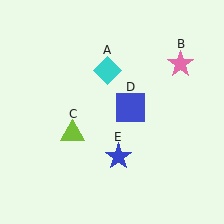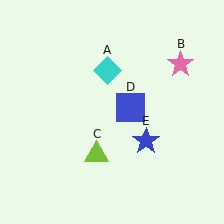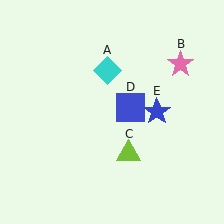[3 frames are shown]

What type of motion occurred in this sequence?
The lime triangle (object C), blue star (object E) rotated counterclockwise around the center of the scene.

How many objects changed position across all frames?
2 objects changed position: lime triangle (object C), blue star (object E).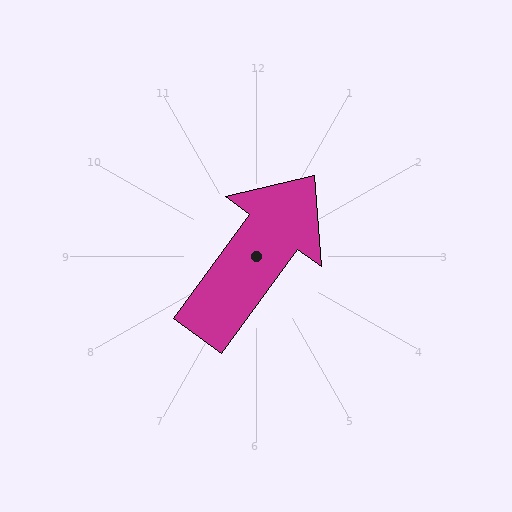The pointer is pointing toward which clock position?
Roughly 1 o'clock.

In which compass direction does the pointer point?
Northeast.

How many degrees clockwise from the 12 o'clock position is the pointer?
Approximately 36 degrees.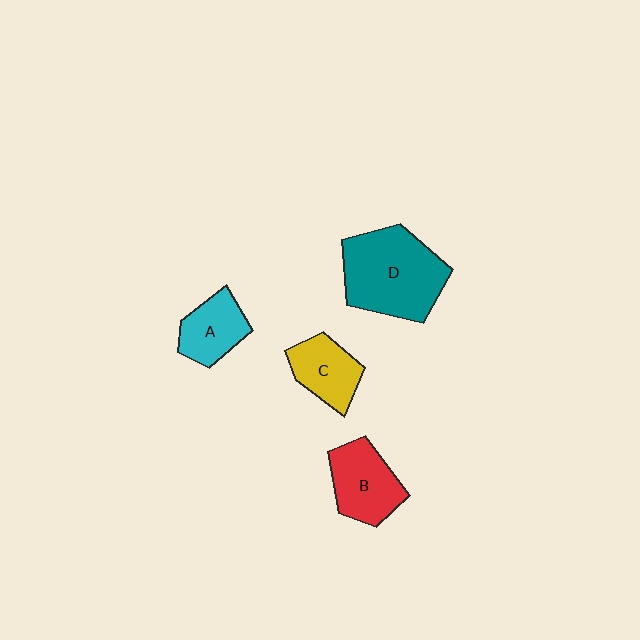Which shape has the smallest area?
Shape A (cyan).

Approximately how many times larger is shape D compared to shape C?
Approximately 2.0 times.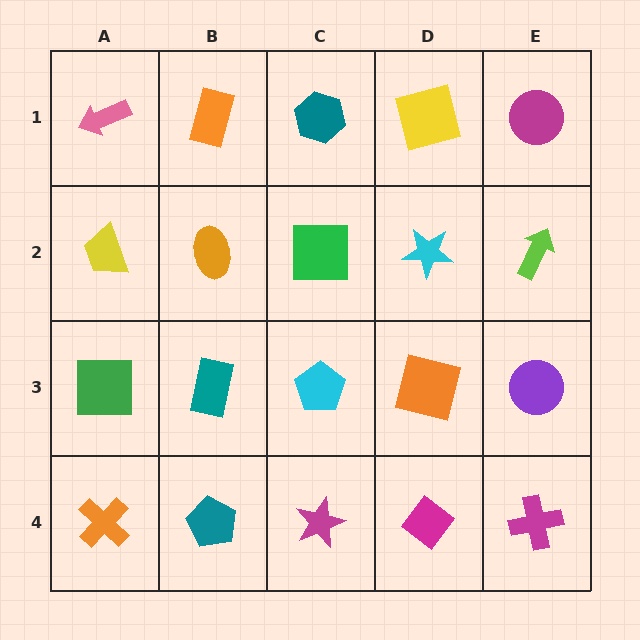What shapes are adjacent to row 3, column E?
A lime arrow (row 2, column E), a magenta cross (row 4, column E), an orange square (row 3, column D).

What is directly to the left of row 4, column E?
A magenta diamond.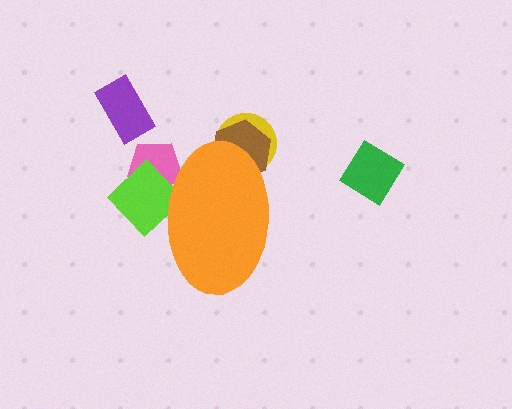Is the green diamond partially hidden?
No, the green diamond is fully visible.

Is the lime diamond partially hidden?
Yes, the lime diamond is partially hidden behind the orange ellipse.